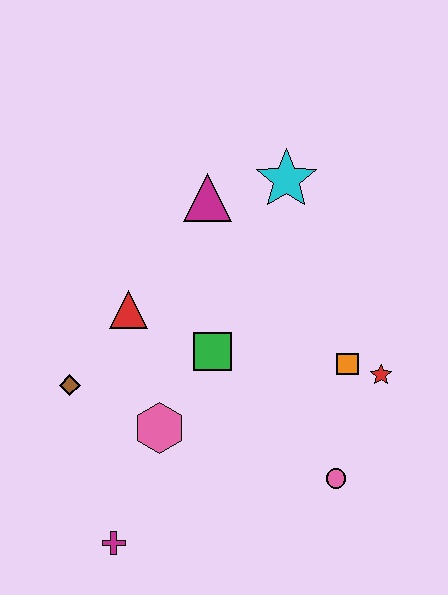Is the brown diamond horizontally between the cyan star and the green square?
No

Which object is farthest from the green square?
The magenta cross is farthest from the green square.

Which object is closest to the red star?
The orange square is closest to the red star.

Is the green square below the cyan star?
Yes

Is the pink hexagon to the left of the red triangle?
No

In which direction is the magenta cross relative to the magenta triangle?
The magenta cross is below the magenta triangle.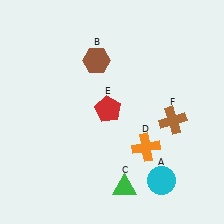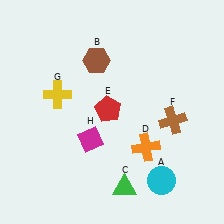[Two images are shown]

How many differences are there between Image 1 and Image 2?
There are 2 differences between the two images.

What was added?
A yellow cross (G), a magenta diamond (H) were added in Image 2.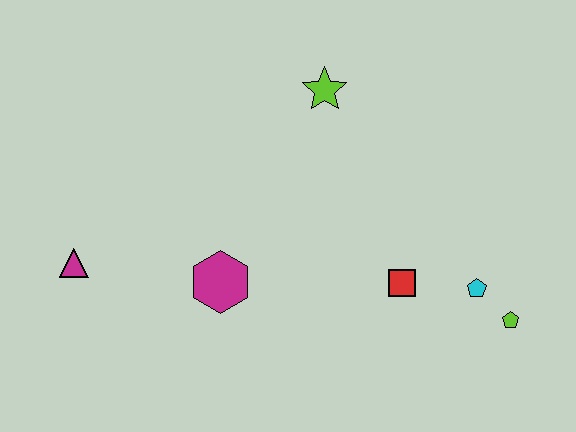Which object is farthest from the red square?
The magenta triangle is farthest from the red square.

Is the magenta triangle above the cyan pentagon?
Yes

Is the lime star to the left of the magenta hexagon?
No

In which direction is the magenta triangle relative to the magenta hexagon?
The magenta triangle is to the left of the magenta hexagon.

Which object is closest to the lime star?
The red square is closest to the lime star.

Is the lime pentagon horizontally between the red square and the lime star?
No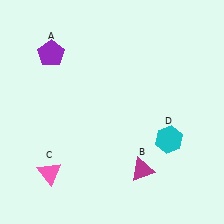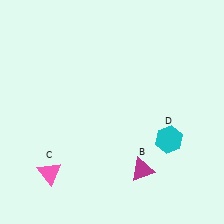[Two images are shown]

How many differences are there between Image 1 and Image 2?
There is 1 difference between the two images.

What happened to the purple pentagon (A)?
The purple pentagon (A) was removed in Image 2. It was in the top-left area of Image 1.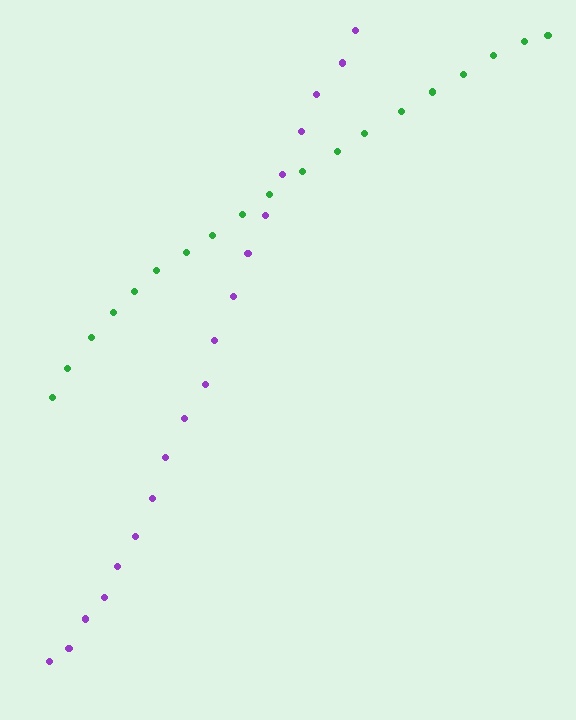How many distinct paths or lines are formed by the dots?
There are 2 distinct paths.